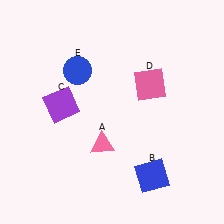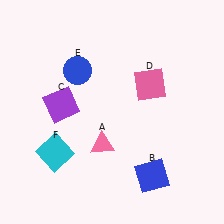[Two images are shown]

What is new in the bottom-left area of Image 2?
A cyan square (F) was added in the bottom-left area of Image 2.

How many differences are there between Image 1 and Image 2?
There is 1 difference between the two images.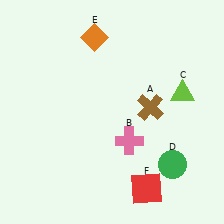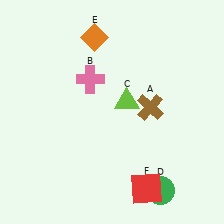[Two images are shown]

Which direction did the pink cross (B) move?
The pink cross (B) moved up.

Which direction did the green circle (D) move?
The green circle (D) moved down.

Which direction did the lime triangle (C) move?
The lime triangle (C) moved left.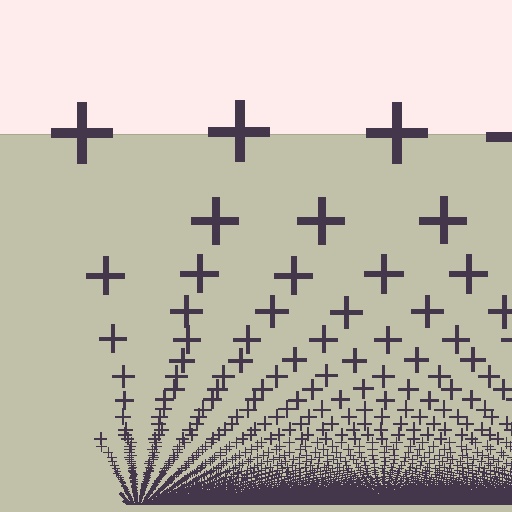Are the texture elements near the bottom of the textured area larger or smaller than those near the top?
Smaller. The gradient is inverted — elements near the bottom are smaller and denser.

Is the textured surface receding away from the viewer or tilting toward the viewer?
The surface appears to tilt toward the viewer. Texture elements get larger and sparser toward the top.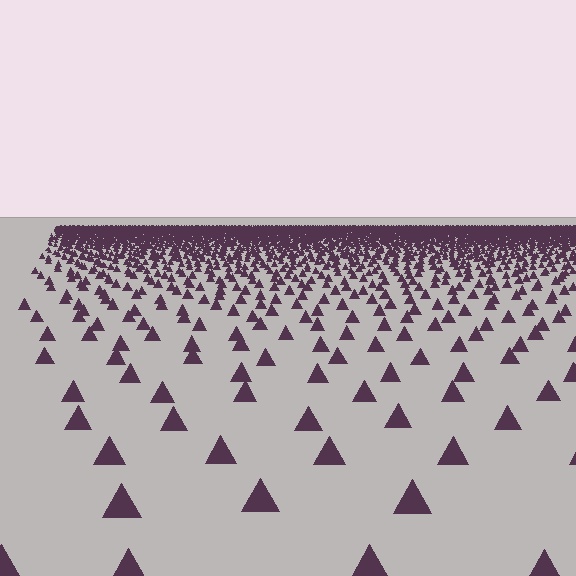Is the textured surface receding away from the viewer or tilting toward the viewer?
The surface is receding away from the viewer. Texture elements get smaller and denser toward the top.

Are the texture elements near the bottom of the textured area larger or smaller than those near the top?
Larger. Near the bottom, elements are closer to the viewer and appear at a bigger on-screen size.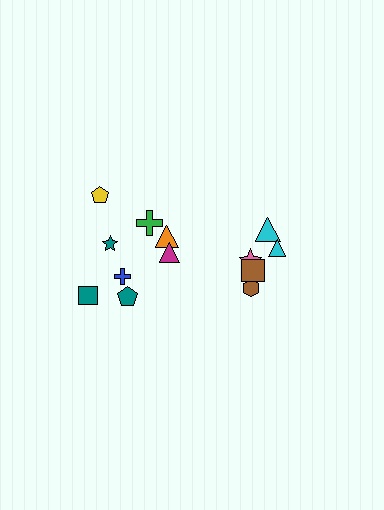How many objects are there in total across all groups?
There are 13 objects.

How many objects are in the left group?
There are 8 objects.